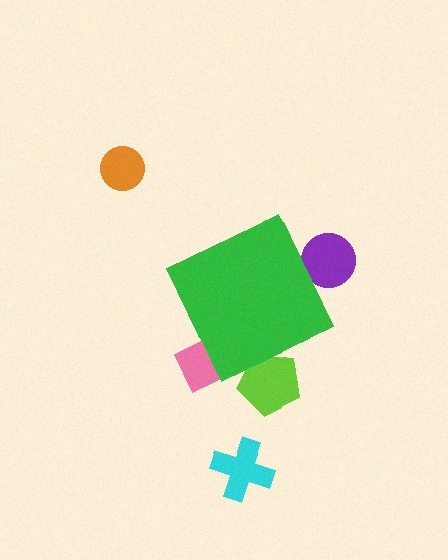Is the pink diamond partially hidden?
Yes, the pink diamond is partially hidden behind the green diamond.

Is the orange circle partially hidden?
No, the orange circle is fully visible.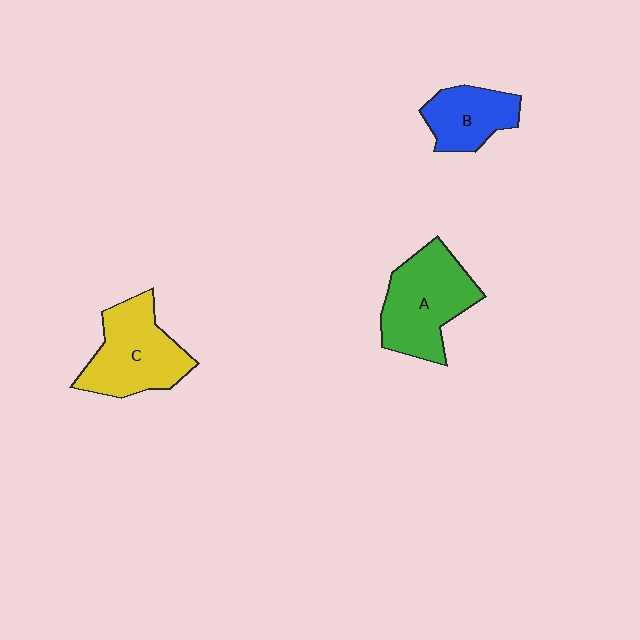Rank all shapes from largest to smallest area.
From largest to smallest: A (green), C (yellow), B (blue).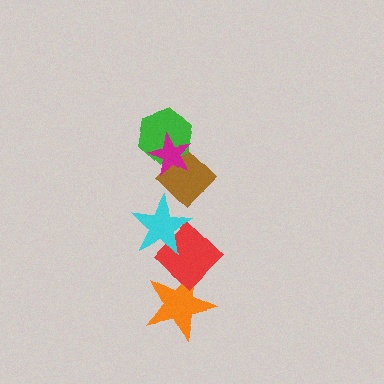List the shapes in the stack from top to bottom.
From top to bottom: the magenta star, the green hexagon, the brown diamond, the cyan star, the red diamond, the orange star.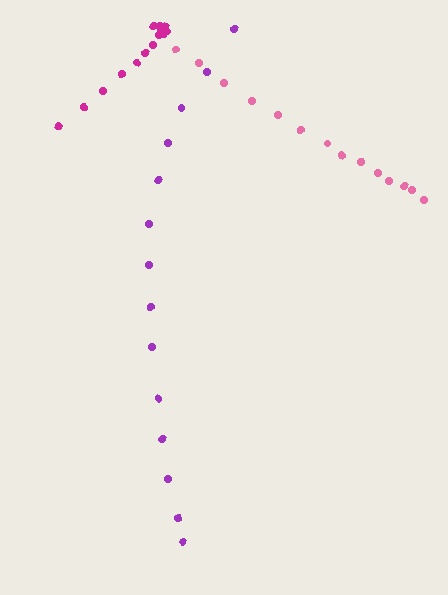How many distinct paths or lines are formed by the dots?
There are 3 distinct paths.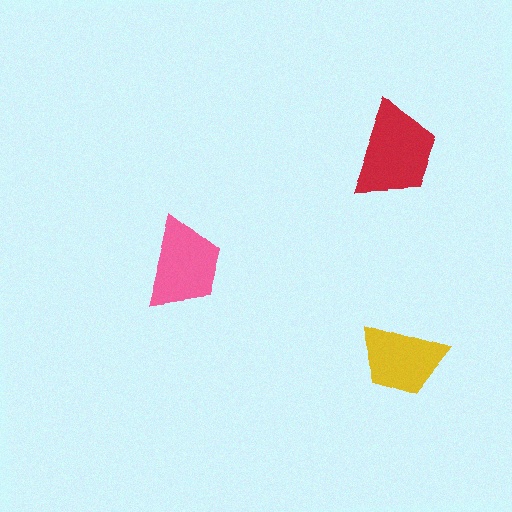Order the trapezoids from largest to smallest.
the red one, the pink one, the yellow one.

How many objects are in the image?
There are 3 objects in the image.